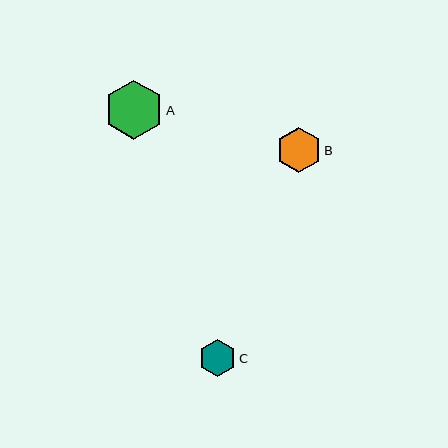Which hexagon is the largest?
Hexagon A is the largest with a size of approximately 59 pixels.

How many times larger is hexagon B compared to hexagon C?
Hexagon B is approximately 1.2 times the size of hexagon C.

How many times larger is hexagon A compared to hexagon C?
Hexagon A is approximately 1.6 times the size of hexagon C.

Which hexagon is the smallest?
Hexagon C is the smallest with a size of approximately 37 pixels.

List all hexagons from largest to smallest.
From largest to smallest: A, B, C.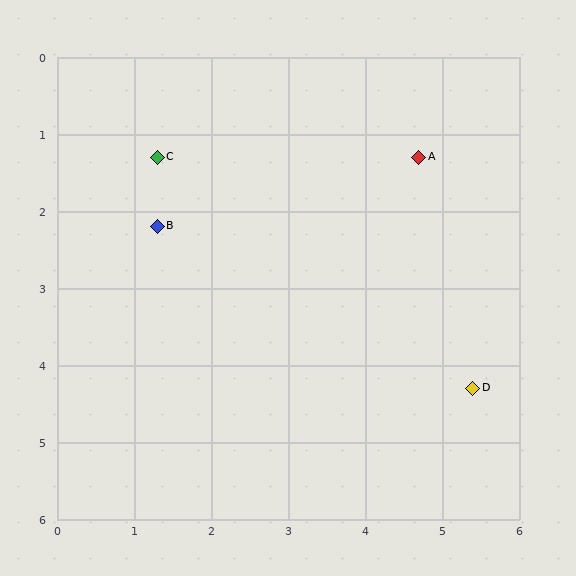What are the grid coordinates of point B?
Point B is at approximately (1.3, 2.2).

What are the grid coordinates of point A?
Point A is at approximately (4.7, 1.3).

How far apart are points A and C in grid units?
Points A and C are about 3.4 grid units apart.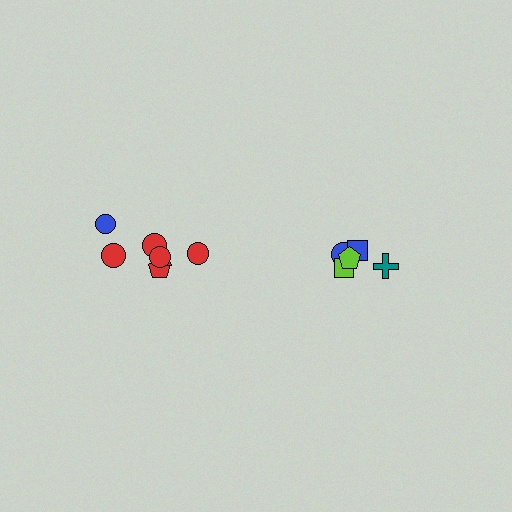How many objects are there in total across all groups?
There are 12 objects.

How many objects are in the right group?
There are 5 objects.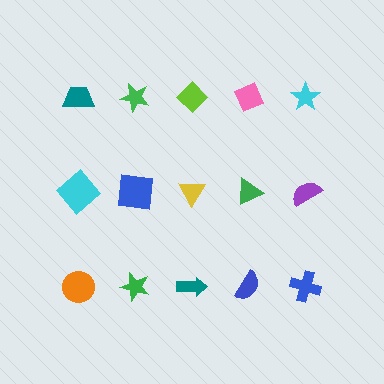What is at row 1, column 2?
A green star.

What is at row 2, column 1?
A cyan diamond.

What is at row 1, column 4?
A pink diamond.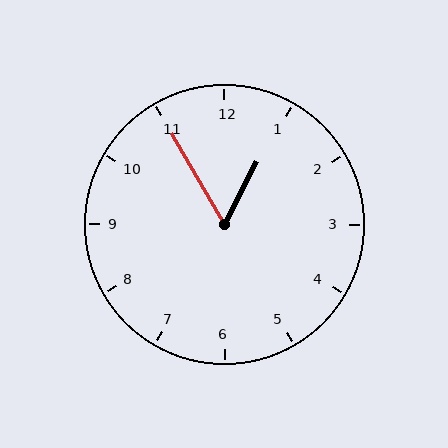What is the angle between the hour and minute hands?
Approximately 58 degrees.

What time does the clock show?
12:55.